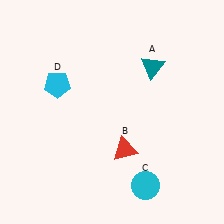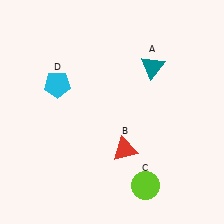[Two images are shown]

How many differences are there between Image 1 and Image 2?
There is 1 difference between the two images.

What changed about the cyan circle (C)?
In Image 1, C is cyan. In Image 2, it changed to lime.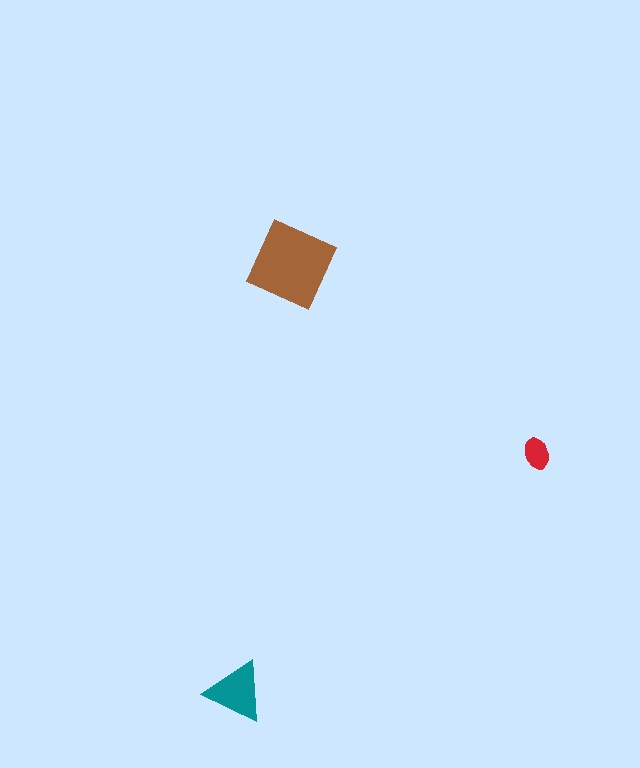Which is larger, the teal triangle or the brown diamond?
The brown diamond.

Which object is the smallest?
The red ellipse.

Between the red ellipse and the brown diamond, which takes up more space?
The brown diamond.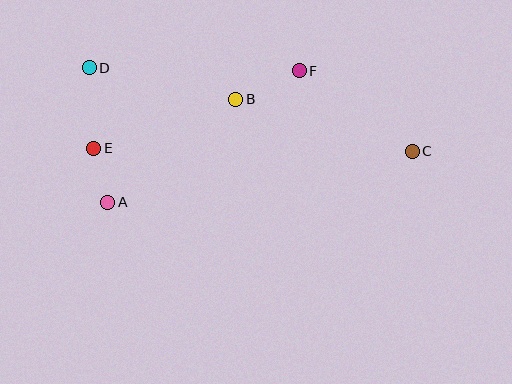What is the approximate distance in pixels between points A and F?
The distance between A and F is approximately 232 pixels.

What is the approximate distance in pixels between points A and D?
The distance between A and D is approximately 136 pixels.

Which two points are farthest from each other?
Points C and D are farthest from each other.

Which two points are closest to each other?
Points A and E are closest to each other.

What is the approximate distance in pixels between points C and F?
The distance between C and F is approximately 139 pixels.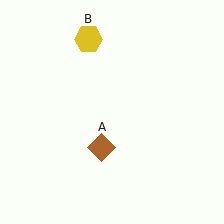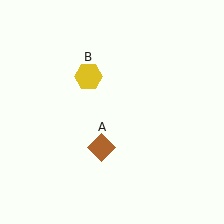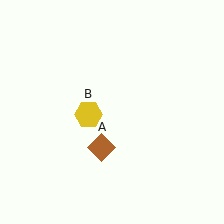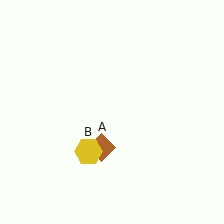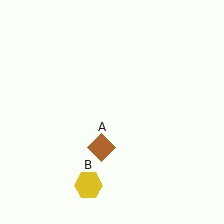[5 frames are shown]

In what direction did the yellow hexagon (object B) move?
The yellow hexagon (object B) moved down.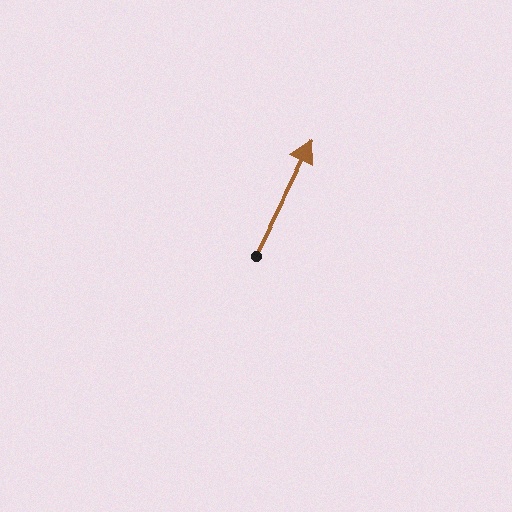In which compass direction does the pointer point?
Northeast.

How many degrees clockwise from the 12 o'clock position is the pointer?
Approximately 26 degrees.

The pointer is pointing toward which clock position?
Roughly 1 o'clock.